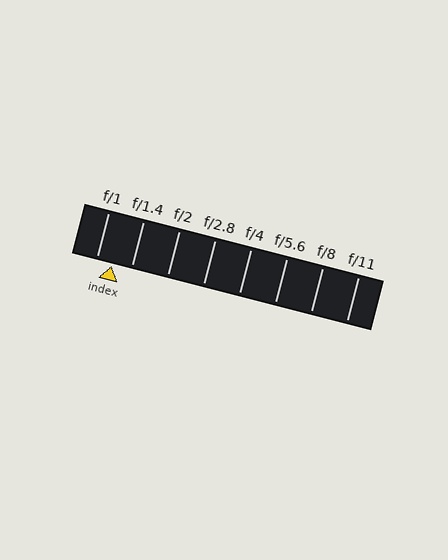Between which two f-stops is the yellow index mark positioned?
The index mark is between f/1 and f/1.4.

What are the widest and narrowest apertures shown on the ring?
The widest aperture shown is f/1 and the narrowest is f/11.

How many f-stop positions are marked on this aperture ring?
There are 8 f-stop positions marked.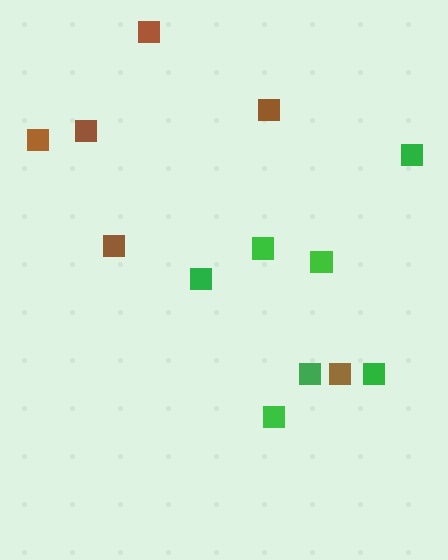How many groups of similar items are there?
There are 2 groups: one group of green squares (7) and one group of brown squares (6).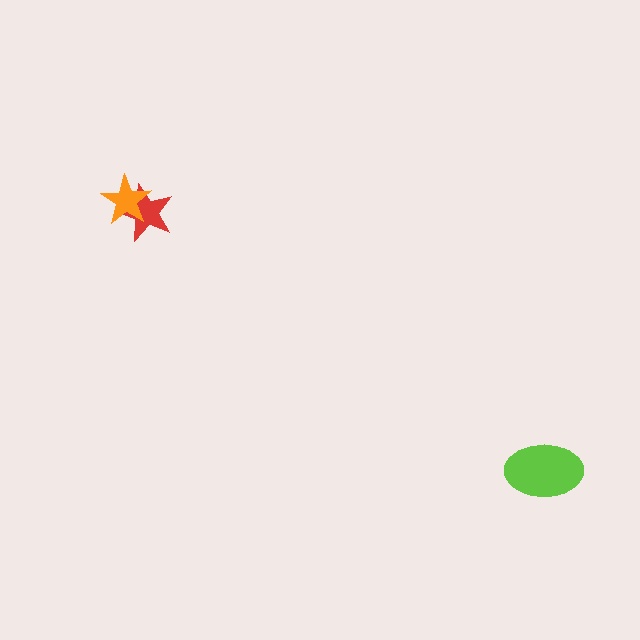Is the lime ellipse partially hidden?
No, no other shape covers it.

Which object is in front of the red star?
The orange star is in front of the red star.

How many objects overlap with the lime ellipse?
0 objects overlap with the lime ellipse.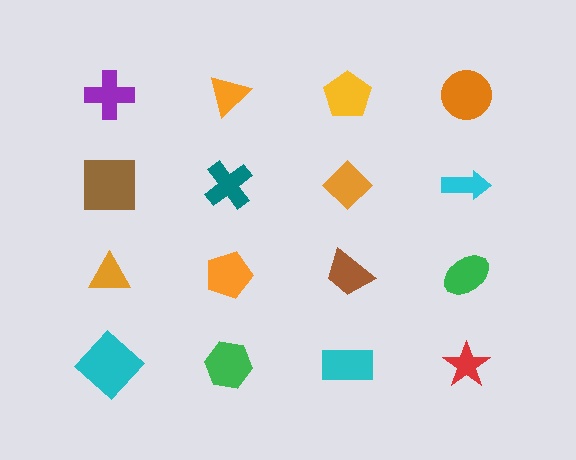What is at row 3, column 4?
A green ellipse.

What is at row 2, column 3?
An orange diamond.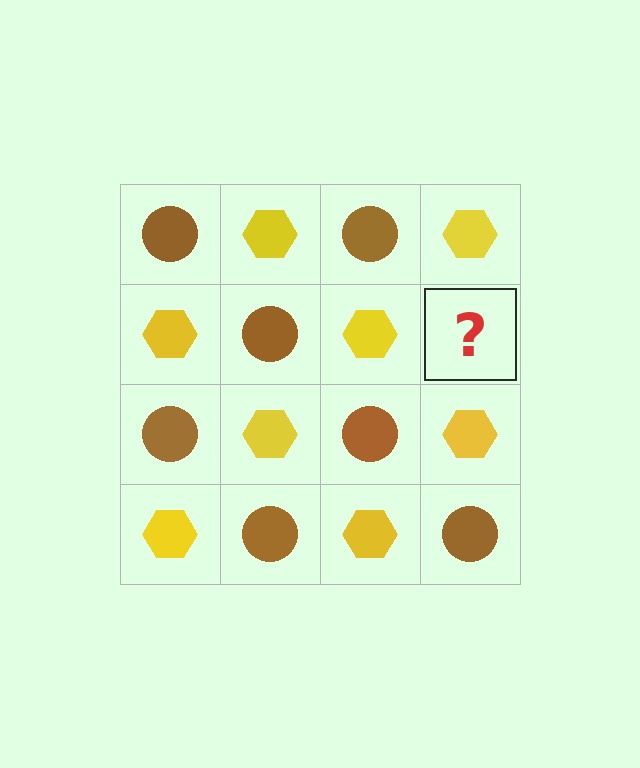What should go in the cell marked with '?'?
The missing cell should contain a brown circle.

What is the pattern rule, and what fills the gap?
The rule is that it alternates brown circle and yellow hexagon in a checkerboard pattern. The gap should be filled with a brown circle.